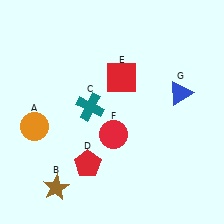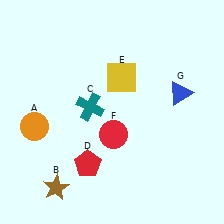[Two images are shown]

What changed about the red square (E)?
In Image 1, E is red. In Image 2, it changed to yellow.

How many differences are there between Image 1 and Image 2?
There is 1 difference between the two images.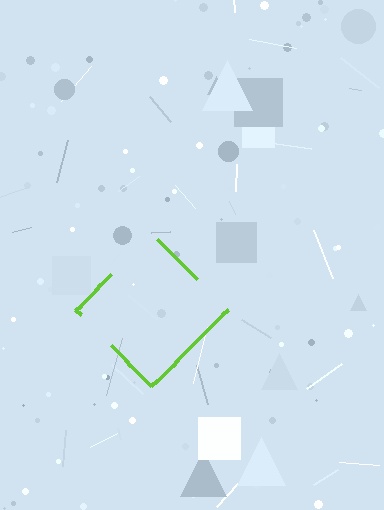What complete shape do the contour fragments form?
The contour fragments form a diamond.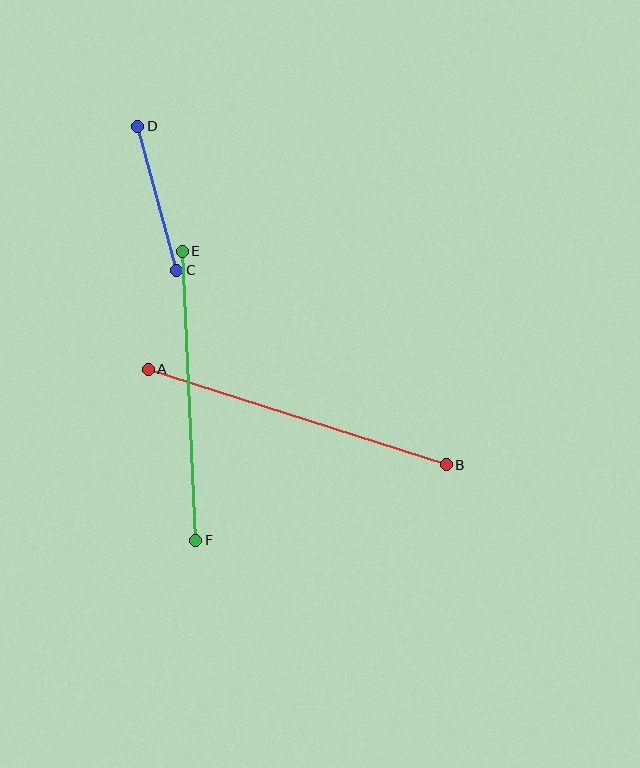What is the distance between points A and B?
The distance is approximately 313 pixels.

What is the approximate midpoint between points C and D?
The midpoint is at approximately (157, 198) pixels.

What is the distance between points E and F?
The distance is approximately 289 pixels.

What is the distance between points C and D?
The distance is approximately 149 pixels.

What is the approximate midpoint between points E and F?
The midpoint is at approximately (189, 396) pixels.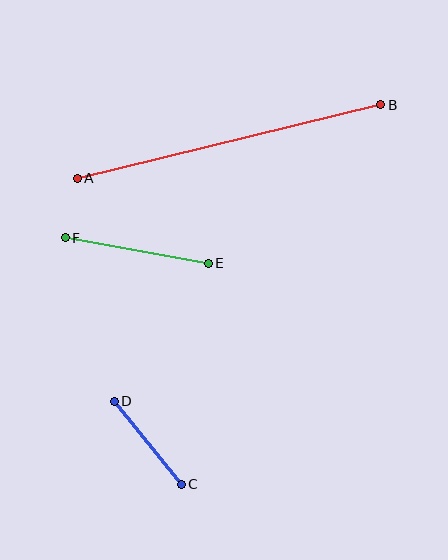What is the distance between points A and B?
The distance is approximately 312 pixels.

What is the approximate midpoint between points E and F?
The midpoint is at approximately (137, 250) pixels.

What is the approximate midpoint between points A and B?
The midpoint is at approximately (229, 141) pixels.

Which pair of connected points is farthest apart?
Points A and B are farthest apart.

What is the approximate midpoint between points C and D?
The midpoint is at approximately (148, 443) pixels.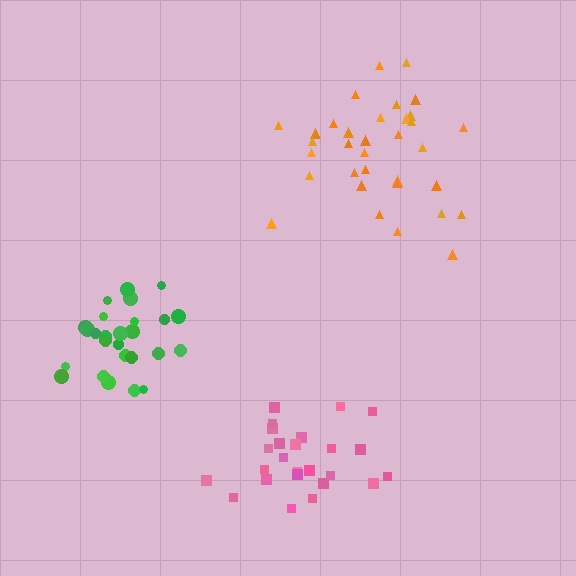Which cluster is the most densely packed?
Green.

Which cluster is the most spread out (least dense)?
Orange.